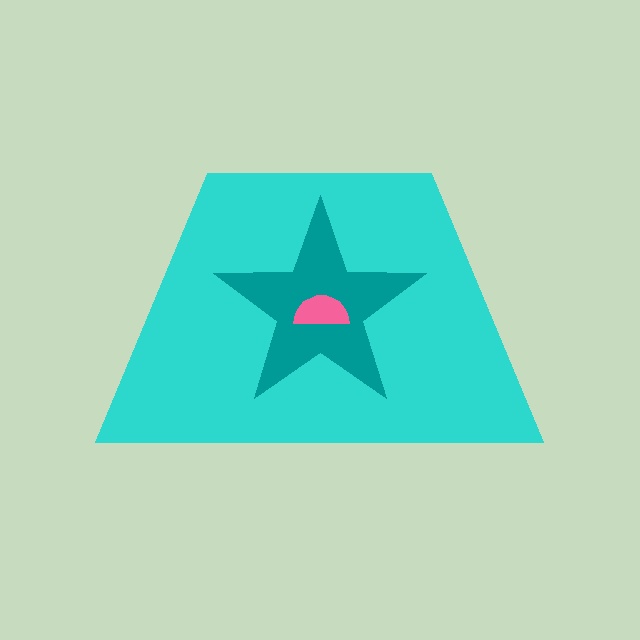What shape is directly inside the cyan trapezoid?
The teal star.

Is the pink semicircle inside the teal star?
Yes.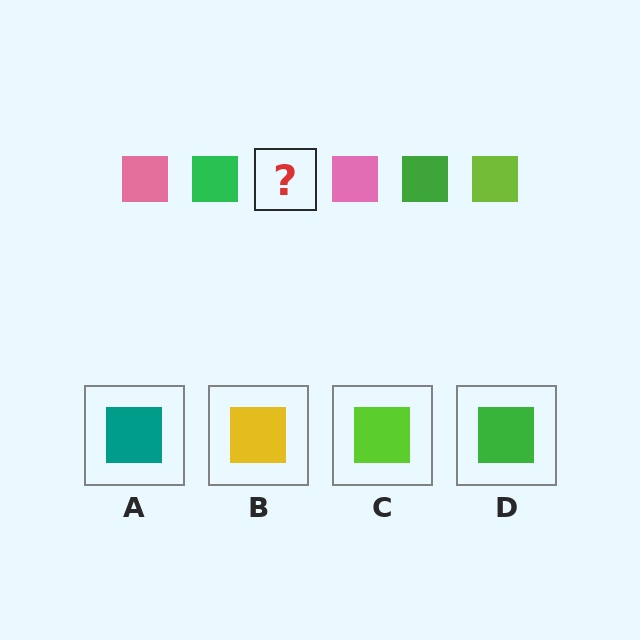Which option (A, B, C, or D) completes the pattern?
C.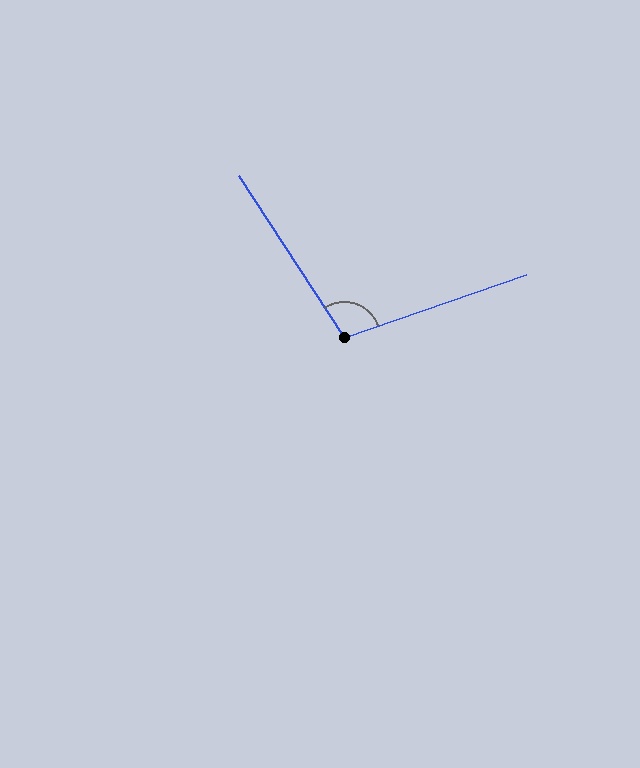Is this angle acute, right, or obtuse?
It is obtuse.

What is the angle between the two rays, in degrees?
Approximately 104 degrees.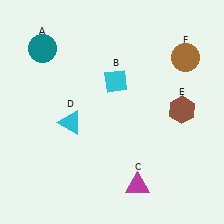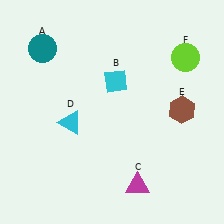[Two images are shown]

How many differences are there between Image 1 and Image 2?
There is 1 difference between the two images.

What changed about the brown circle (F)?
In Image 1, F is brown. In Image 2, it changed to lime.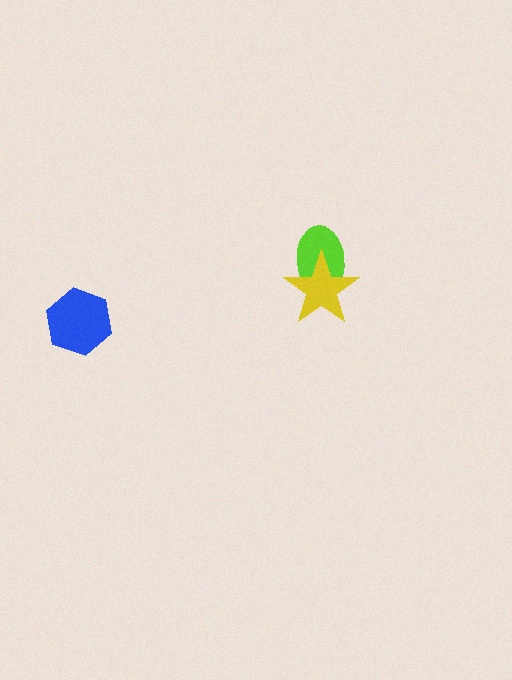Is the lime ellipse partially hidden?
Yes, it is partially covered by another shape.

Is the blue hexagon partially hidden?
No, no other shape covers it.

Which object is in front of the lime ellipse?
The yellow star is in front of the lime ellipse.